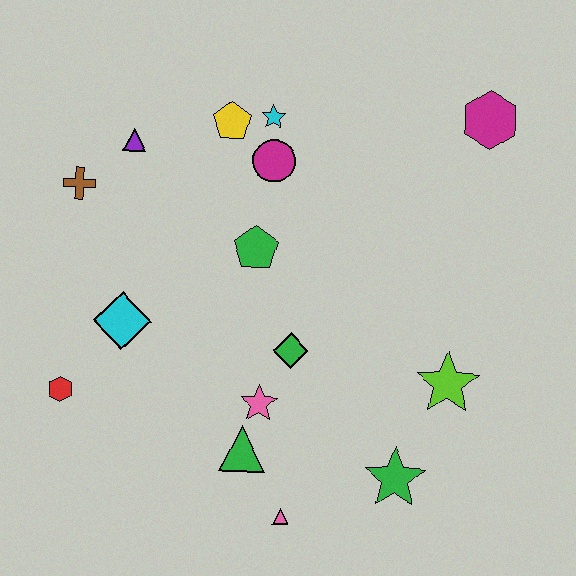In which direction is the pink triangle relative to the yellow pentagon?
The pink triangle is below the yellow pentagon.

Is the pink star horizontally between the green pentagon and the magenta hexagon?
Yes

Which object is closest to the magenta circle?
The cyan star is closest to the magenta circle.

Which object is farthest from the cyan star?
The pink triangle is farthest from the cyan star.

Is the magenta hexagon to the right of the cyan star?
Yes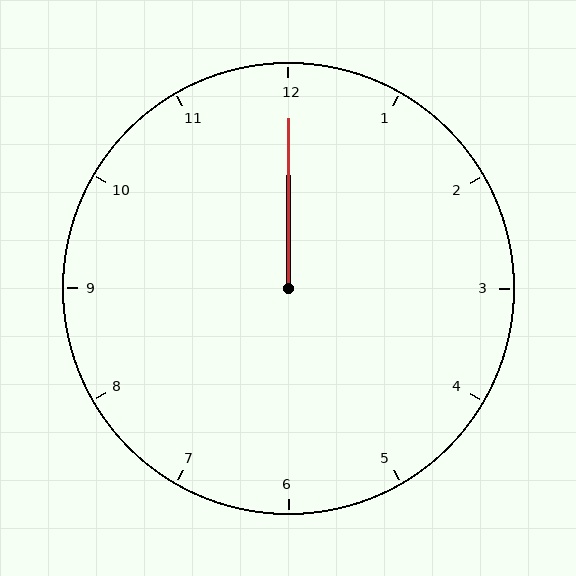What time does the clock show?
12:00.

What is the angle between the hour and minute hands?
Approximately 0 degrees.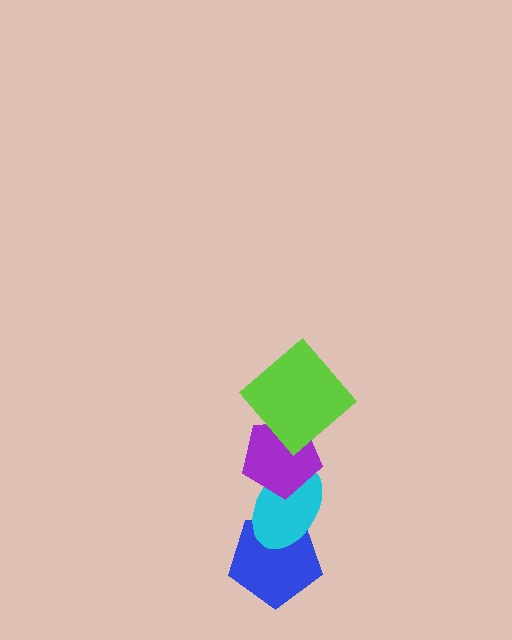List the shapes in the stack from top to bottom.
From top to bottom: the lime diamond, the purple pentagon, the cyan ellipse, the blue pentagon.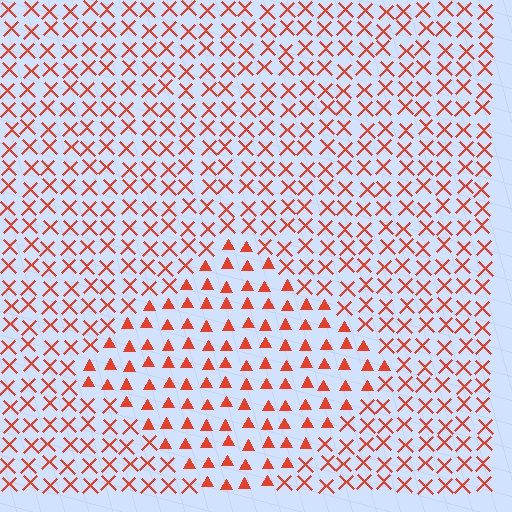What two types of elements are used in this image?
The image uses triangles inside the diamond region and X marks outside it.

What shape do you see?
I see a diamond.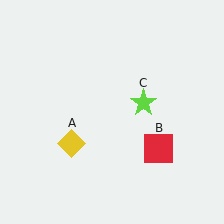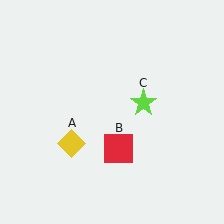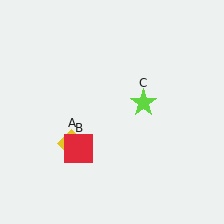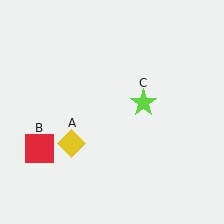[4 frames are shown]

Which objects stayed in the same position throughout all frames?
Yellow diamond (object A) and lime star (object C) remained stationary.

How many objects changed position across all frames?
1 object changed position: red square (object B).